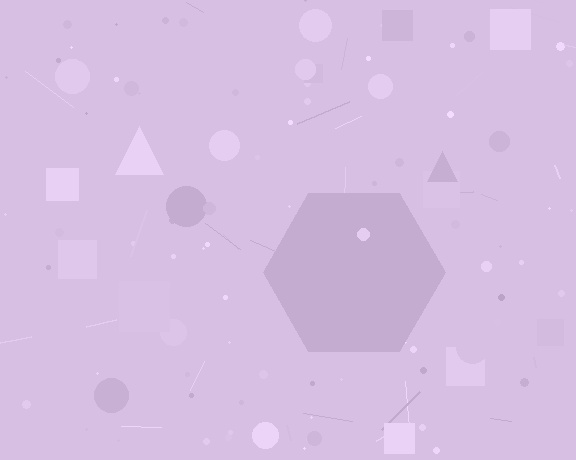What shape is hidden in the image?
A hexagon is hidden in the image.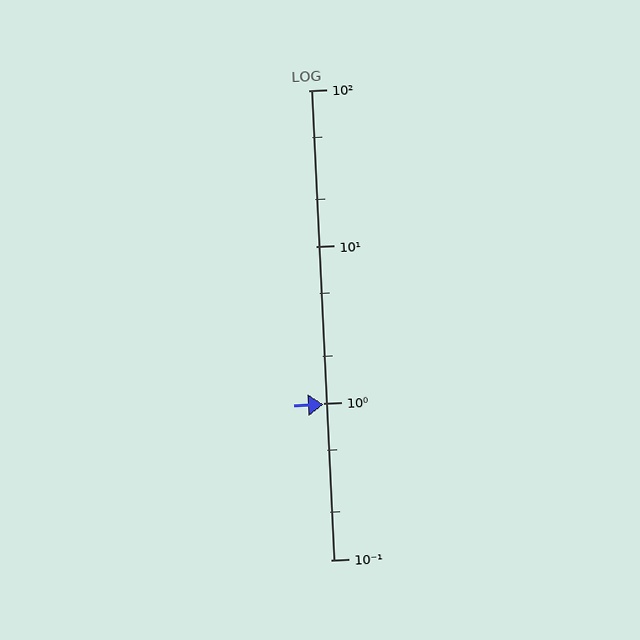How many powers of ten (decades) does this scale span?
The scale spans 3 decades, from 0.1 to 100.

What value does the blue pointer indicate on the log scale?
The pointer indicates approximately 0.99.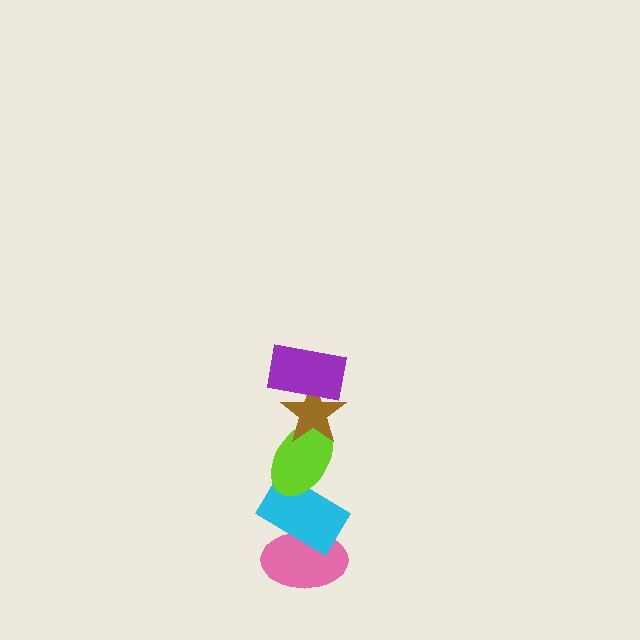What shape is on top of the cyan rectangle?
The lime ellipse is on top of the cyan rectangle.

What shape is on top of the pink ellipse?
The cyan rectangle is on top of the pink ellipse.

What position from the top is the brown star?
The brown star is 2nd from the top.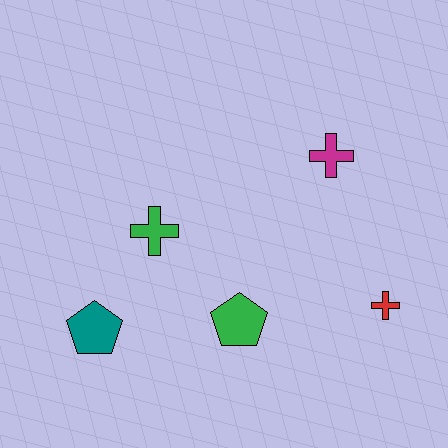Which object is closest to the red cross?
The green pentagon is closest to the red cross.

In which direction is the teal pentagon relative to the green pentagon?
The teal pentagon is to the left of the green pentagon.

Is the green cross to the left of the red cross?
Yes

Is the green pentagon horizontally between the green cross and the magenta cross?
Yes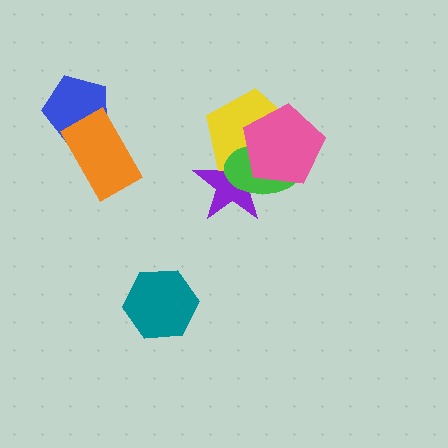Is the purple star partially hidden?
Yes, it is partially covered by another shape.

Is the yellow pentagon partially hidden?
Yes, it is partially covered by another shape.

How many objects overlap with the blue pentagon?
1 object overlaps with the blue pentagon.